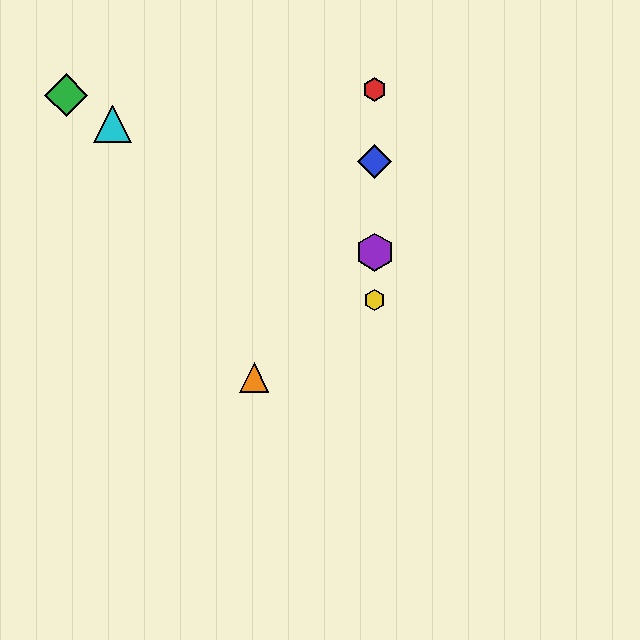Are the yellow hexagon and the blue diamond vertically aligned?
Yes, both are at x≈375.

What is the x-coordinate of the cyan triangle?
The cyan triangle is at x≈113.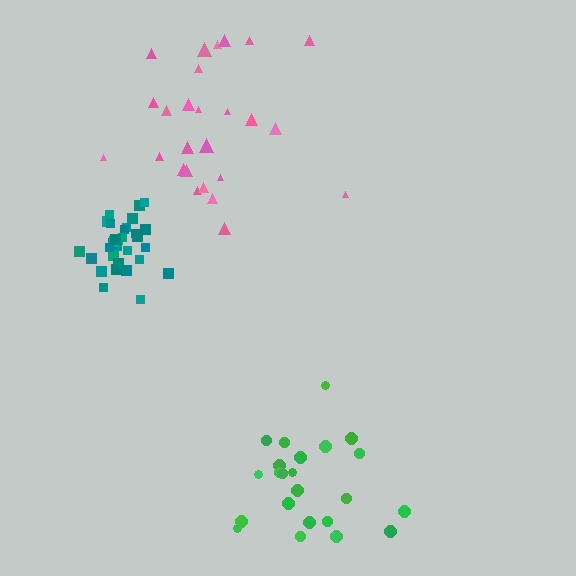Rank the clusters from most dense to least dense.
teal, green, pink.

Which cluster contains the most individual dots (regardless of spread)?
Teal (32).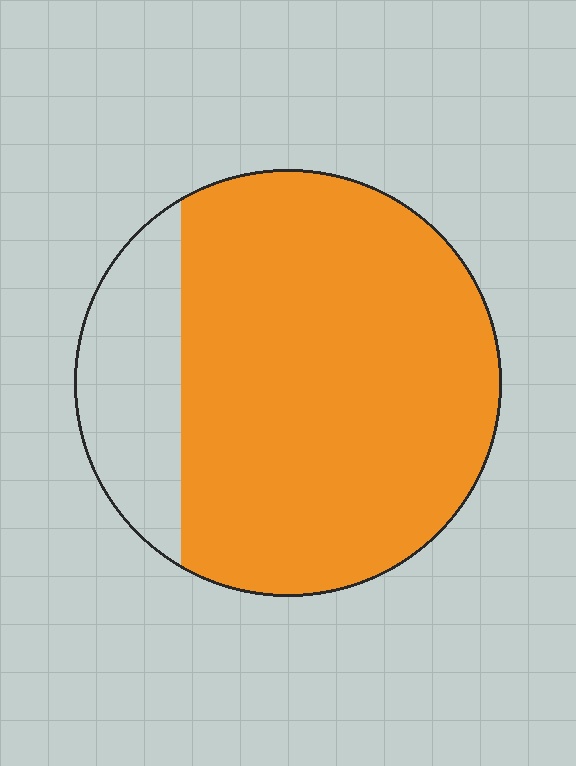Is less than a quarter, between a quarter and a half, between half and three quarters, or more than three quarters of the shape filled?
More than three quarters.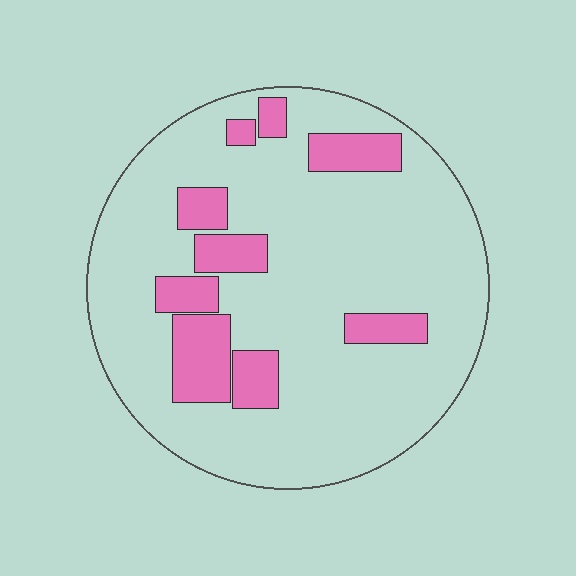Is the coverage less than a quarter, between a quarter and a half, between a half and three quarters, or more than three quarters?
Less than a quarter.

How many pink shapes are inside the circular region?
9.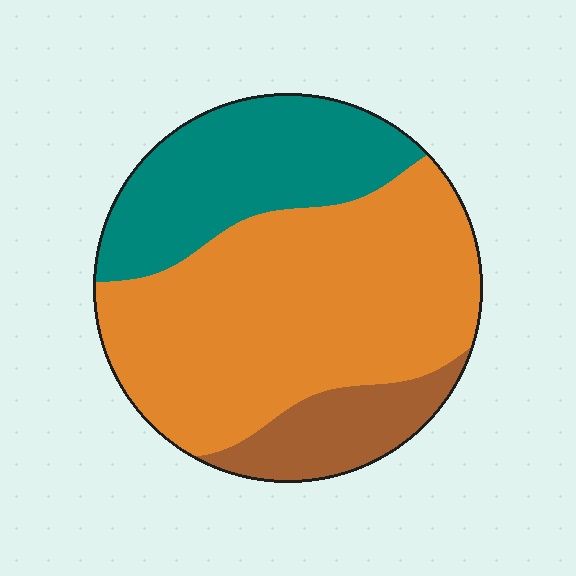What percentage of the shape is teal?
Teal takes up between a quarter and a half of the shape.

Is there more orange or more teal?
Orange.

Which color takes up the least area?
Brown, at roughly 15%.